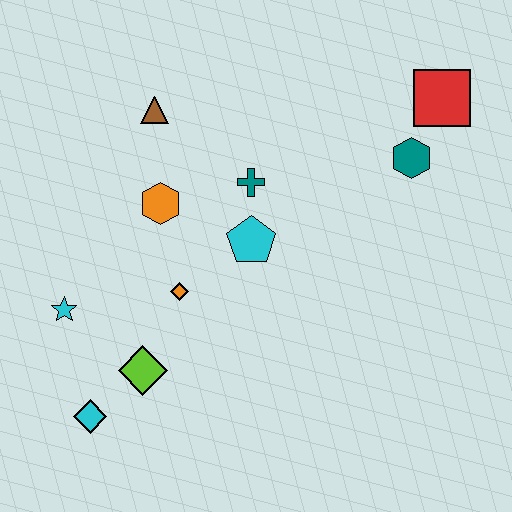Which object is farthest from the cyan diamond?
The red square is farthest from the cyan diamond.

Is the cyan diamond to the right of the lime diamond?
No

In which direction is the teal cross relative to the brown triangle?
The teal cross is to the right of the brown triangle.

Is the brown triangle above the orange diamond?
Yes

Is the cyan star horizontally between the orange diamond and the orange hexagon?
No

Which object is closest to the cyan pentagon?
The teal cross is closest to the cyan pentagon.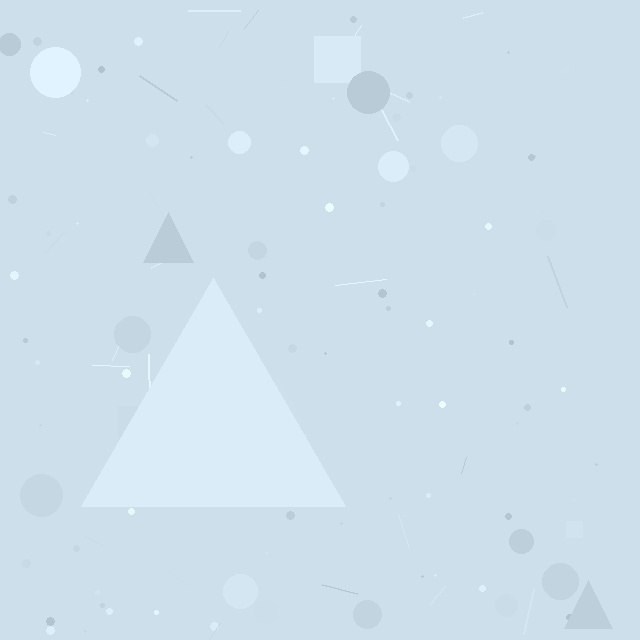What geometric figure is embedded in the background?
A triangle is embedded in the background.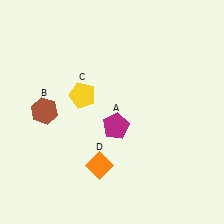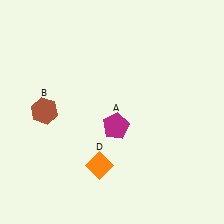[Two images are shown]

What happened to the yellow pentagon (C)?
The yellow pentagon (C) was removed in Image 2. It was in the top-left area of Image 1.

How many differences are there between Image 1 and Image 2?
There is 1 difference between the two images.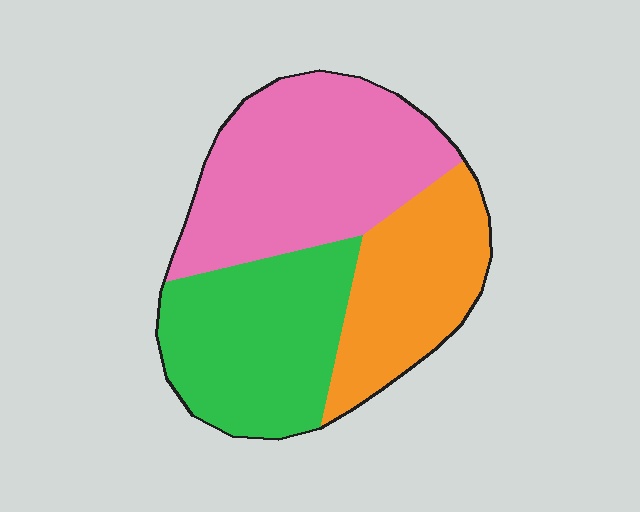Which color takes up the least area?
Orange, at roughly 25%.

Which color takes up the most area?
Pink, at roughly 40%.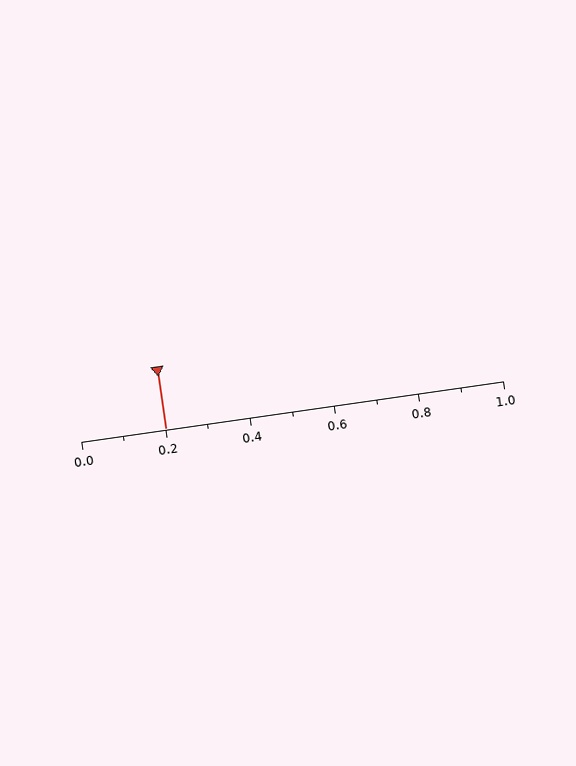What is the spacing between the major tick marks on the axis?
The major ticks are spaced 0.2 apart.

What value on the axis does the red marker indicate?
The marker indicates approximately 0.2.